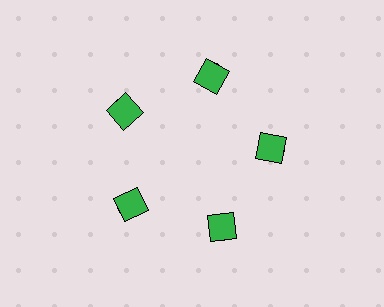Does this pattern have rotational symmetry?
Yes, this pattern has 5-fold rotational symmetry. It looks the same after rotating 72 degrees around the center.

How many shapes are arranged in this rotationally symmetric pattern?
There are 10 shapes, arranged in 5 groups of 2.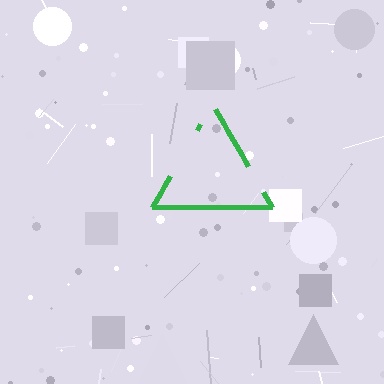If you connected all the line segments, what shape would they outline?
They would outline a triangle.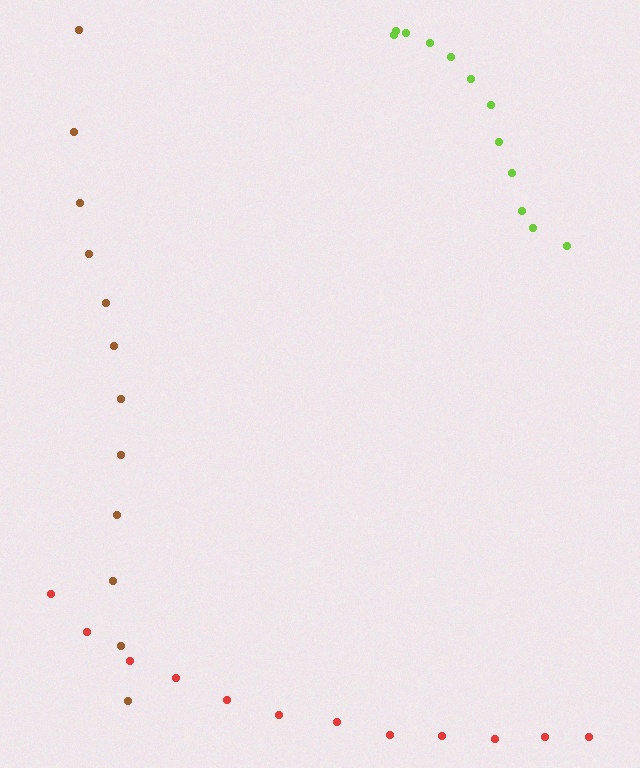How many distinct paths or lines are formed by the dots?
There are 3 distinct paths.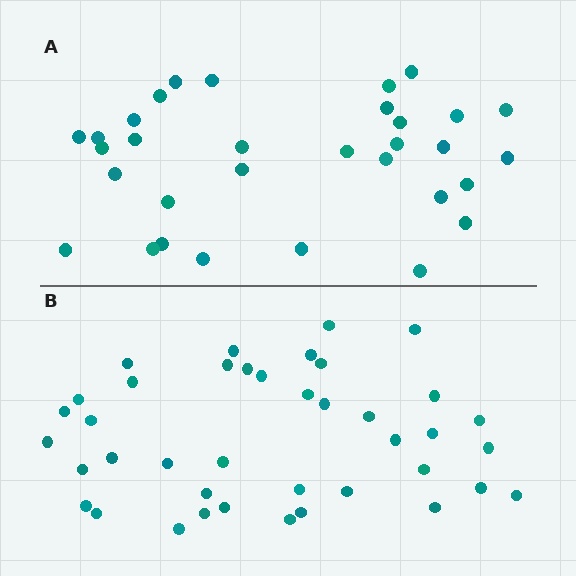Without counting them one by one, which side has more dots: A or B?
Region B (the bottom region) has more dots.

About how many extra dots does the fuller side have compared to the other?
Region B has roughly 8 or so more dots than region A.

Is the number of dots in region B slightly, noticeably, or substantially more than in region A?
Region B has noticeably more, but not dramatically so. The ratio is roughly 1.2 to 1.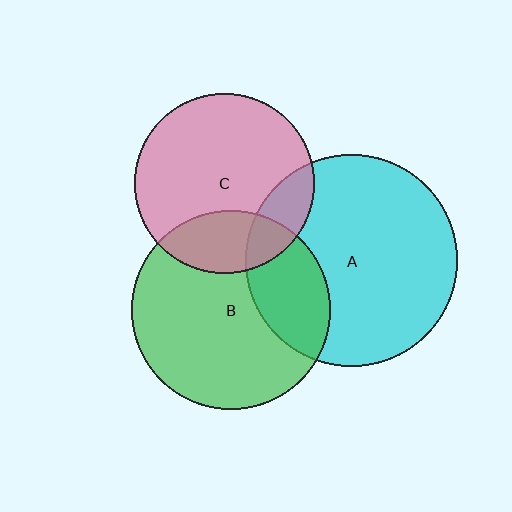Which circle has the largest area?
Circle A (cyan).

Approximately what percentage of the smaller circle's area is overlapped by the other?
Approximately 25%.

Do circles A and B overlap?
Yes.